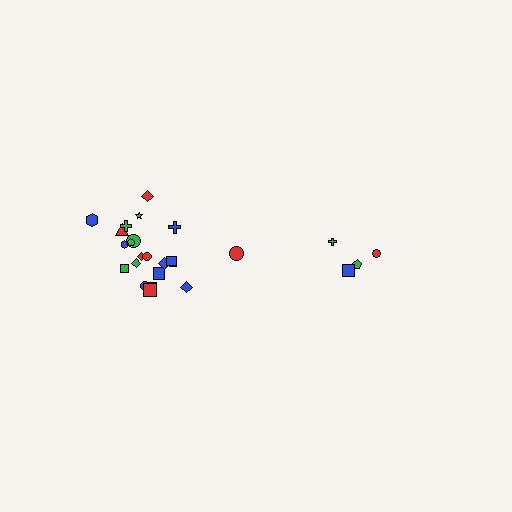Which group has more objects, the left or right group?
The left group.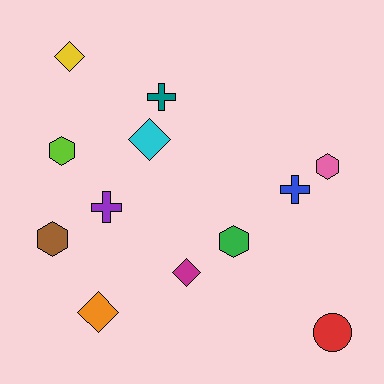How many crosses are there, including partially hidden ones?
There are 3 crosses.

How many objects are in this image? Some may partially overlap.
There are 12 objects.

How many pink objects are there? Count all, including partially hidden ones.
There is 1 pink object.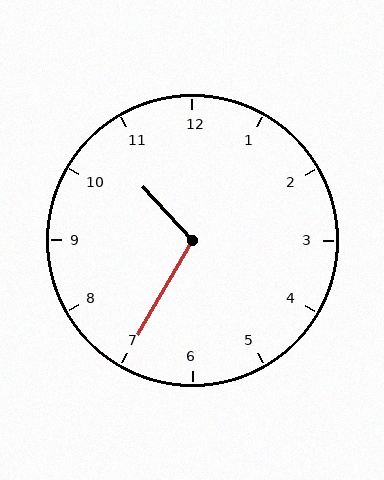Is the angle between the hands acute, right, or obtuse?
It is obtuse.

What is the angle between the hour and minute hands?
Approximately 108 degrees.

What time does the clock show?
10:35.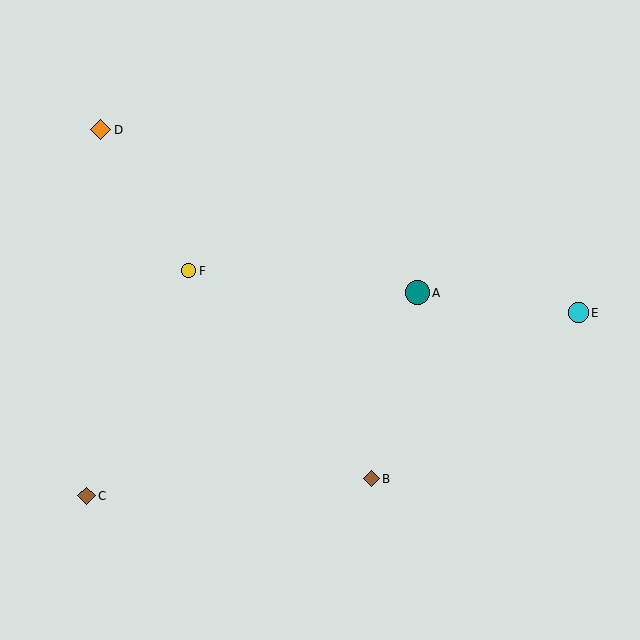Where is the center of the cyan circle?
The center of the cyan circle is at (578, 313).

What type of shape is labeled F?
Shape F is a yellow circle.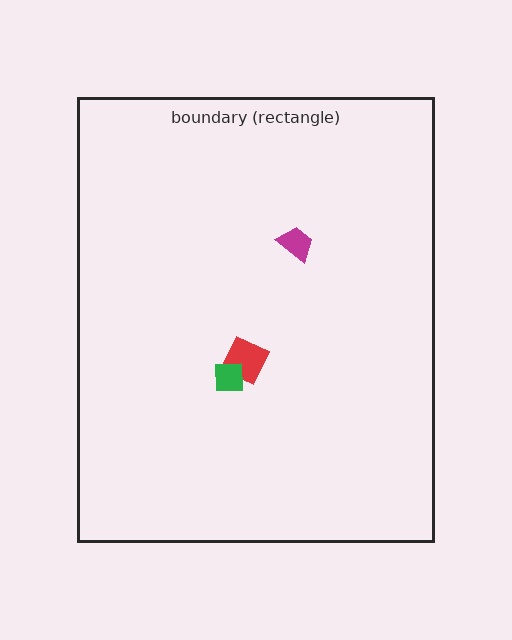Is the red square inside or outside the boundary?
Inside.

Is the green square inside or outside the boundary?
Inside.